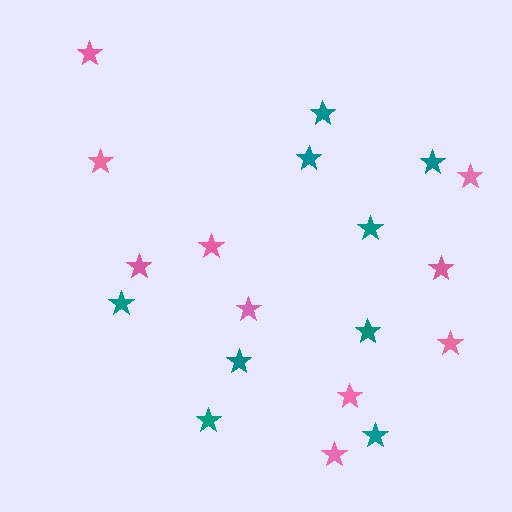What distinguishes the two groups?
There are 2 groups: one group of teal stars (9) and one group of pink stars (10).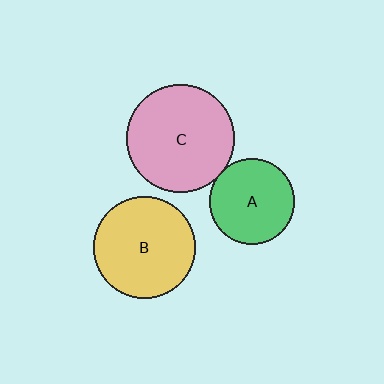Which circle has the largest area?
Circle C (pink).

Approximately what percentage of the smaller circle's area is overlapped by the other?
Approximately 5%.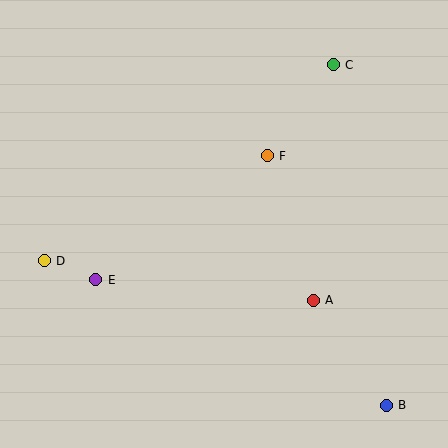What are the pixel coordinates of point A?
Point A is at (313, 300).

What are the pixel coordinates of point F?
Point F is at (267, 156).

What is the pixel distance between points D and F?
The distance between D and F is 246 pixels.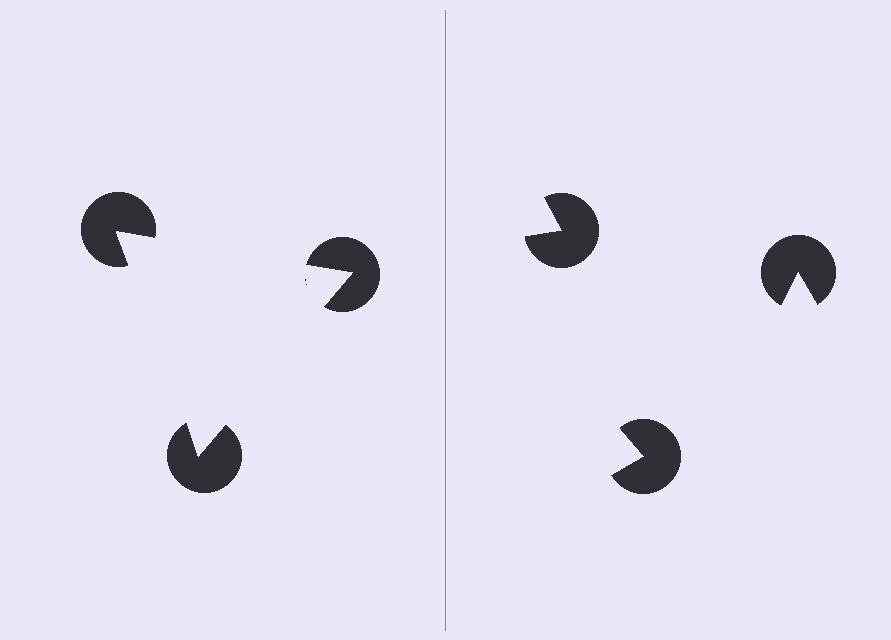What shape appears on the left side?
An illusory triangle.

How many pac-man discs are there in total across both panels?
6 — 3 on each side.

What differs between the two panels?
The pac-man discs are positioned identically on both sides; only the wedge orientations differ. On the left they align to a triangle; on the right they are misaligned.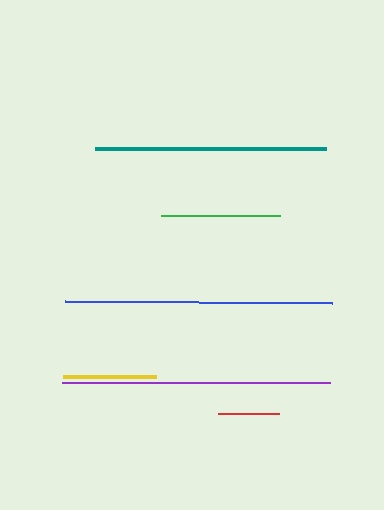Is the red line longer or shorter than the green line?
The green line is longer than the red line.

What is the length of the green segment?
The green segment is approximately 119 pixels long.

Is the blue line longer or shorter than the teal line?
The blue line is longer than the teal line.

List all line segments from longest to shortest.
From longest to shortest: purple, blue, teal, green, yellow, red.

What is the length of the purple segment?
The purple segment is approximately 269 pixels long.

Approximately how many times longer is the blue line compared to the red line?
The blue line is approximately 4.4 times the length of the red line.